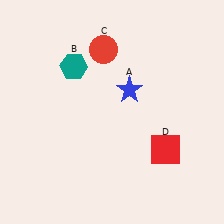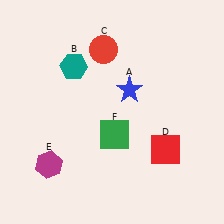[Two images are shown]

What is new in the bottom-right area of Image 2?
A green square (F) was added in the bottom-right area of Image 2.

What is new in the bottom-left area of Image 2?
A magenta hexagon (E) was added in the bottom-left area of Image 2.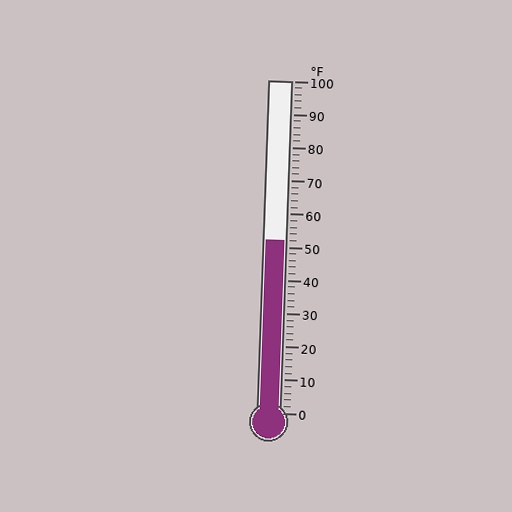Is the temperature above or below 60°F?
The temperature is below 60°F.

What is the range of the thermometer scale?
The thermometer scale ranges from 0°F to 100°F.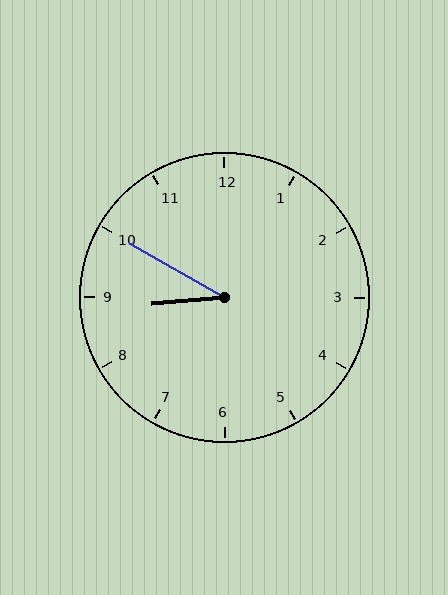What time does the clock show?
8:50.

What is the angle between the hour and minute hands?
Approximately 35 degrees.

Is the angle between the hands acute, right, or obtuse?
It is acute.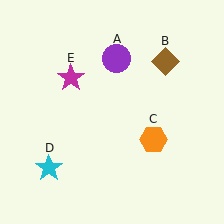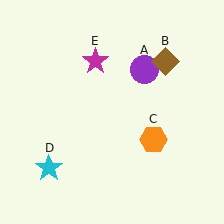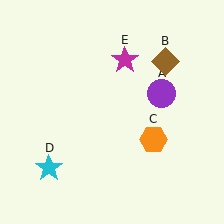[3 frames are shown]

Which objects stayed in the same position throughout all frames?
Brown diamond (object B) and orange hexagon (object C) and cyan star (object D) remained stationary.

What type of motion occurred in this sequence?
The purple circle (object A), magenta star (object E) rotated clockwise around the center of the scene.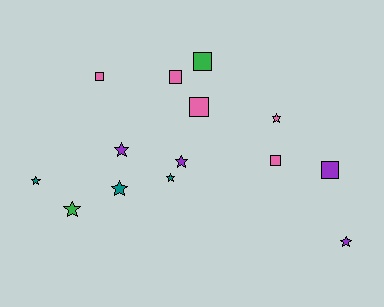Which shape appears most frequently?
Star, with 8 objects.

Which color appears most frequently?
Pink, with 5 objects.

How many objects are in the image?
There are 14 objects.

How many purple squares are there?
There is 1 purple square.